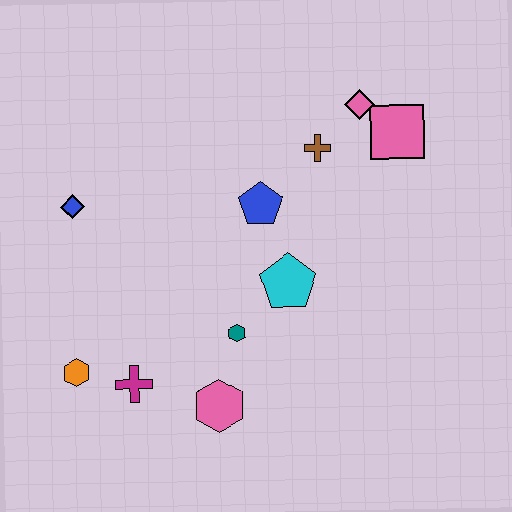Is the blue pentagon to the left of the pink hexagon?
No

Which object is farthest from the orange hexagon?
The pink square is farthest from the orange hexagon.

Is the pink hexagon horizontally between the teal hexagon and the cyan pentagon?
No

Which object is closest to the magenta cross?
The orange hexagon is closest to the magenta cross.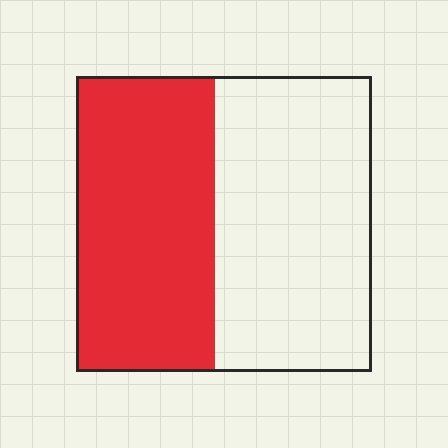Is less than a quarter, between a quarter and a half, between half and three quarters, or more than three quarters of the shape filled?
Between a quarter and a half.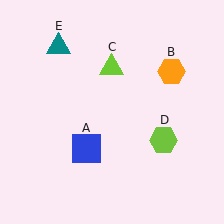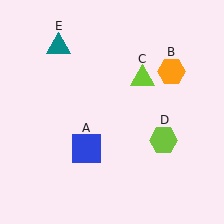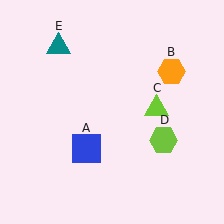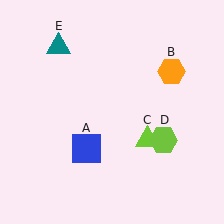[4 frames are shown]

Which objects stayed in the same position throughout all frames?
Blue square (object A) and orange hexagon (object B) and lime hexagon (object D) and teal triangle (object E) remained stationary.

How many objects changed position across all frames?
1 object changed position: lime triangle (object C).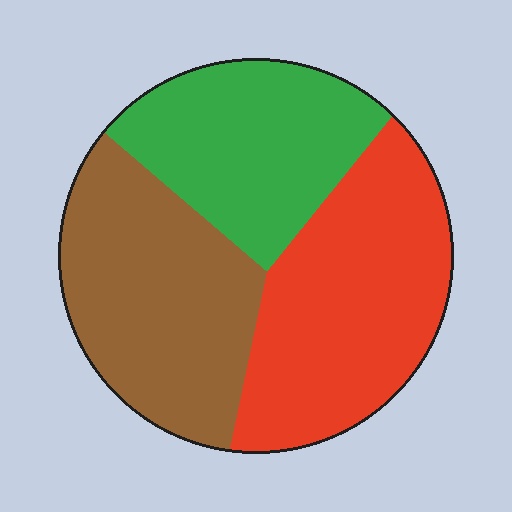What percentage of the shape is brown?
Brown takes up about one third (1/3) of the shape.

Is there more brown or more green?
Brown.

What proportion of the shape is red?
Red takes up about three eighths (3/8) of the shape.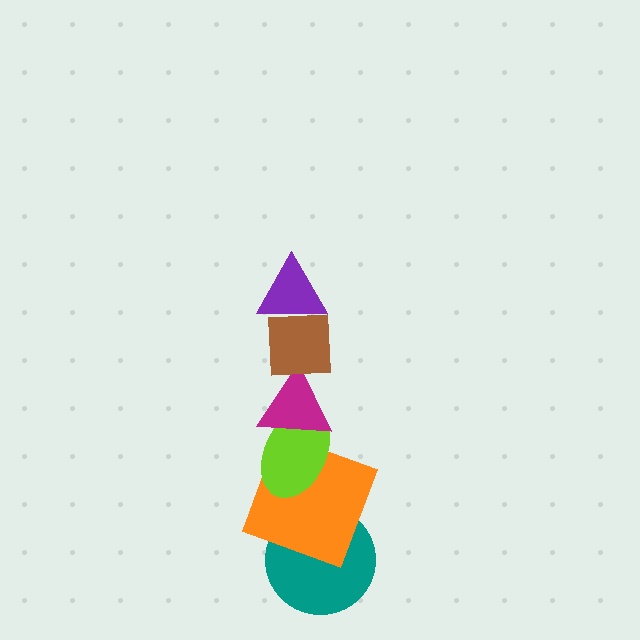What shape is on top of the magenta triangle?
The brown square is on top of the magenta triangle.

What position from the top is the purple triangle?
The purple triangle is 1st from the top.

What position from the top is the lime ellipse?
The lime ellipse is 4th from the top.